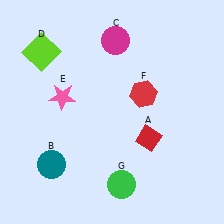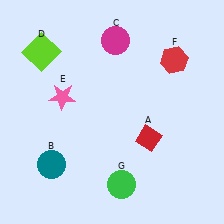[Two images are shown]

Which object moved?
The red hexagon (F) moved up.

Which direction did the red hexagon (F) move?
The red hexagon (F) moved up.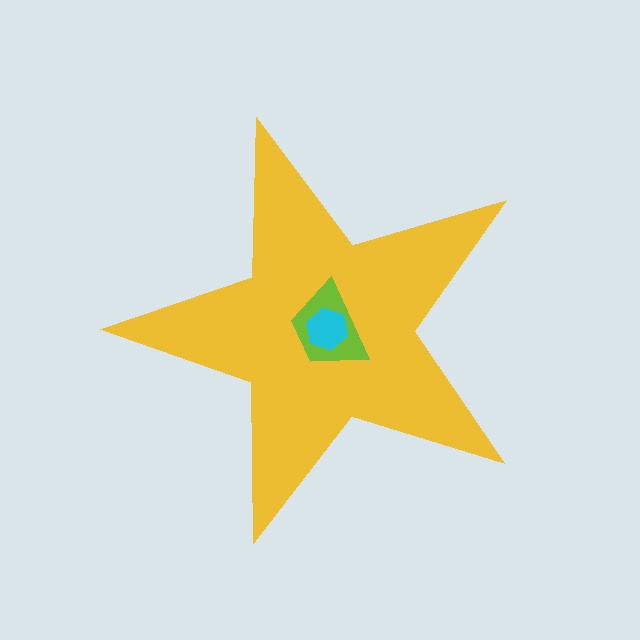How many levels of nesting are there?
3.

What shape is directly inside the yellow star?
The lime trapezoid.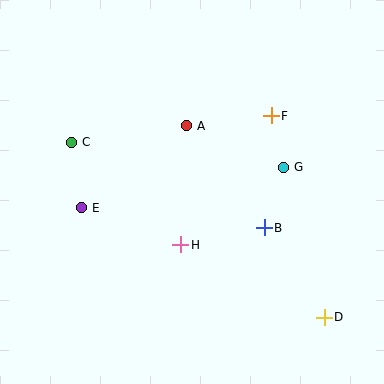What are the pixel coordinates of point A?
Point A is at (187, 126).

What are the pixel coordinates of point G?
Point G is at (284, 167).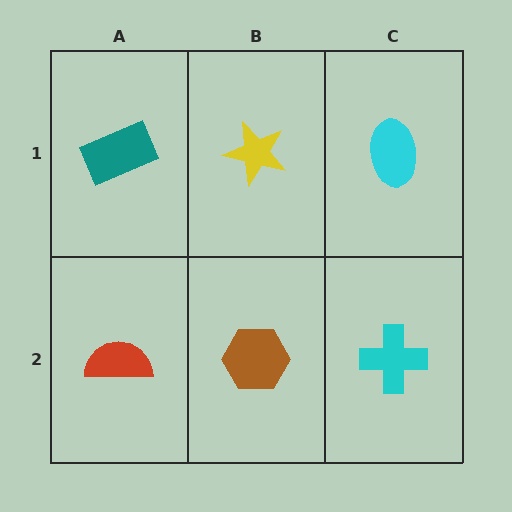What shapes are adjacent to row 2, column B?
A yellow star (row 1, column B), a red semicircle (row 2, column A), a cyan cross (row 2, column C).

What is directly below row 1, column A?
A red semicircle.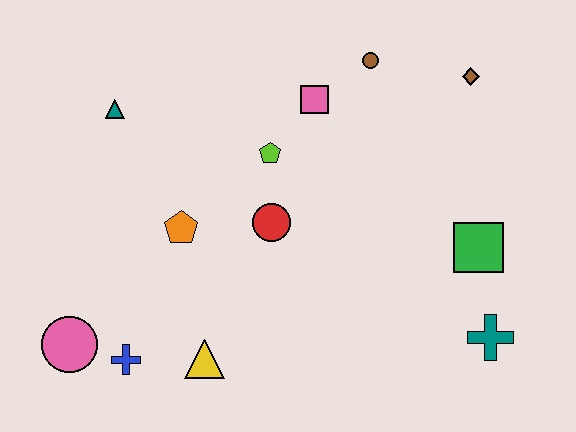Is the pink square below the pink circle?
No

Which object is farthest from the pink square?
The pink circle is farthest from the pink square.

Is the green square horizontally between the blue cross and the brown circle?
No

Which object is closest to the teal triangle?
The orange pentagon is closest to the teal triangle.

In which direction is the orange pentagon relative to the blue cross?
The orange pentagon is above the blue cross.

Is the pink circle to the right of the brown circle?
No